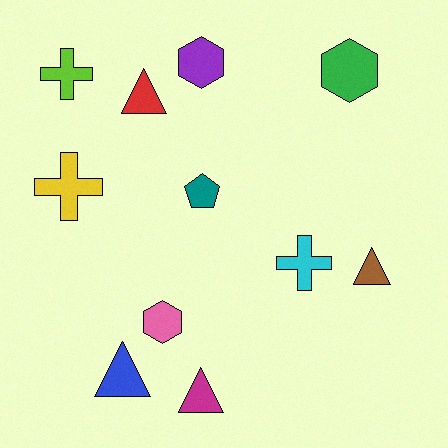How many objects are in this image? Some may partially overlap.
There are 11 objects.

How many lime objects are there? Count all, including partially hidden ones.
There is 1 lime object.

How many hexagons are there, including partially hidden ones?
There are 3 hexagons.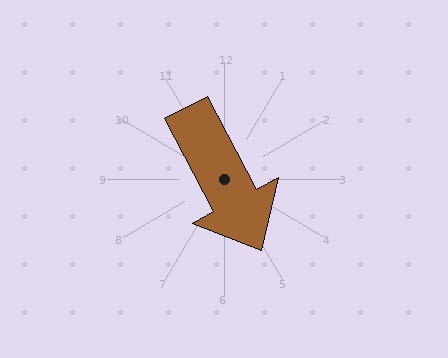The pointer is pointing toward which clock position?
Roughly 5 o'clock.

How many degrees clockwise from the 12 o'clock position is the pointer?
Approximately 152 degrees.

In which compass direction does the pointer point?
Southeast.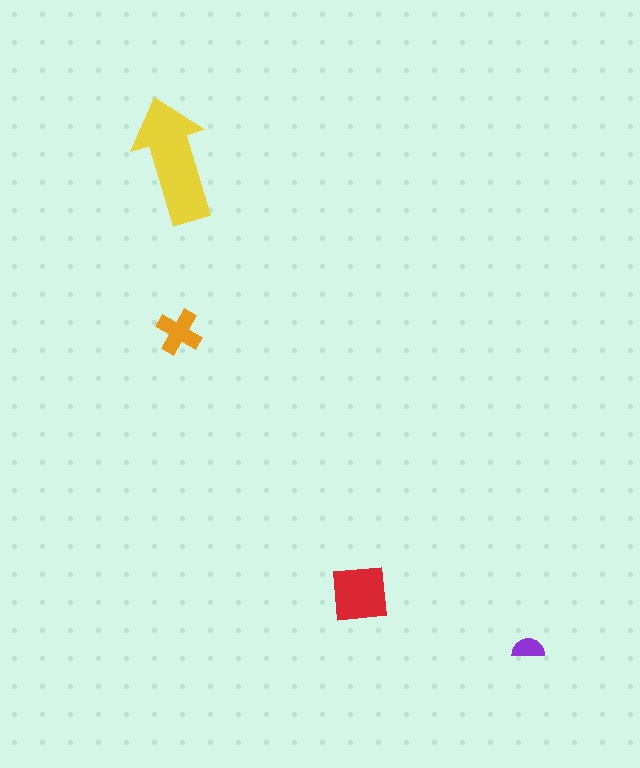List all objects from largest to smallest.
The yellow arrow, the red square, the orange cross, the purple semicircle.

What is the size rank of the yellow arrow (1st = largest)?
1st.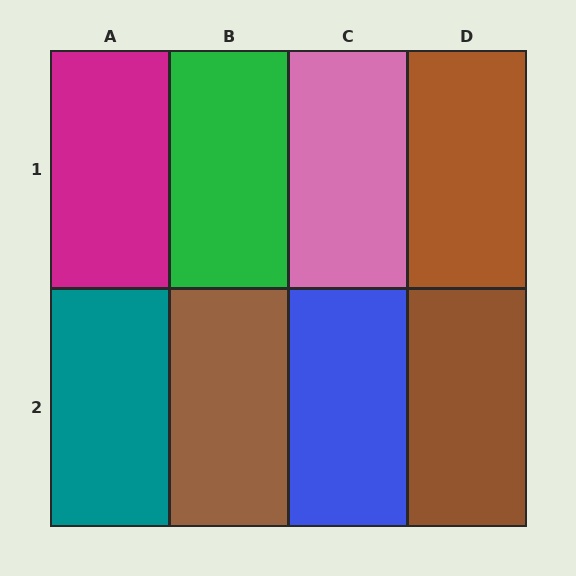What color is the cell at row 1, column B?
Green.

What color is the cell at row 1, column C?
Pink.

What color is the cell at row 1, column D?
Brown.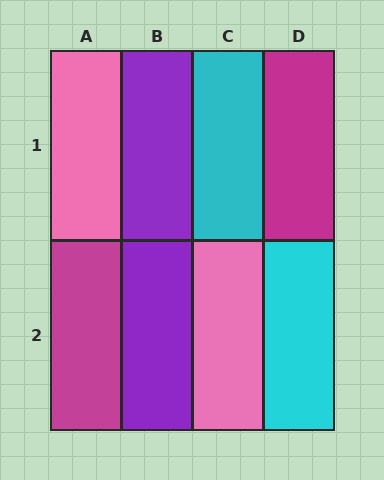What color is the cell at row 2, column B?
Purple.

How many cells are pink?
2 cells are pink.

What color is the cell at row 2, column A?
Magenta.